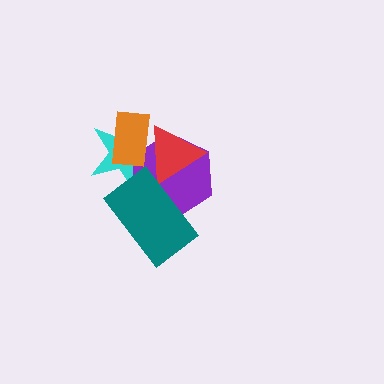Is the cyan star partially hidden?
Yes, it is partially covered by another shape.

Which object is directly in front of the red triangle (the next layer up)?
The teal rectangle is directly in front of the red triangle.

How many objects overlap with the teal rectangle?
3 objects overlap with the teal rectangle.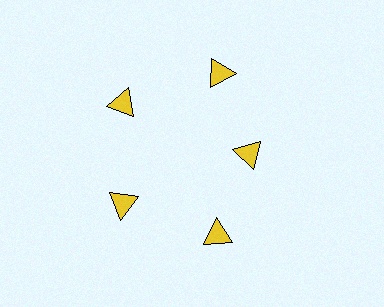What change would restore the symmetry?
The symmetry would be restored by moving it outward, back onto the ring so that all 5 triangles sit at equal angles and equal distance from the center.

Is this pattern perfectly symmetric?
No. The 5 yellow triangles are arranged in a ring, but one element near the 3 o'clock position is pulled inward toward the center, breaking the 5-fold rotational symmetry.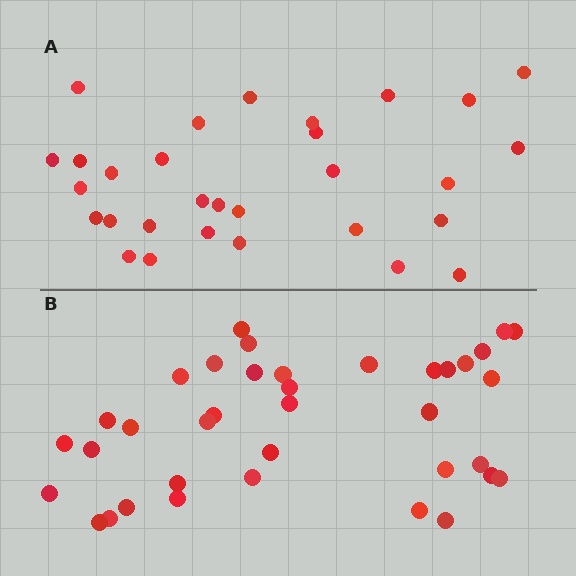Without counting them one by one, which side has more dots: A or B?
Region B (the bottom region) has more dots.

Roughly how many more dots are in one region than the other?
Region B has roughly 8 or so more dots than region A.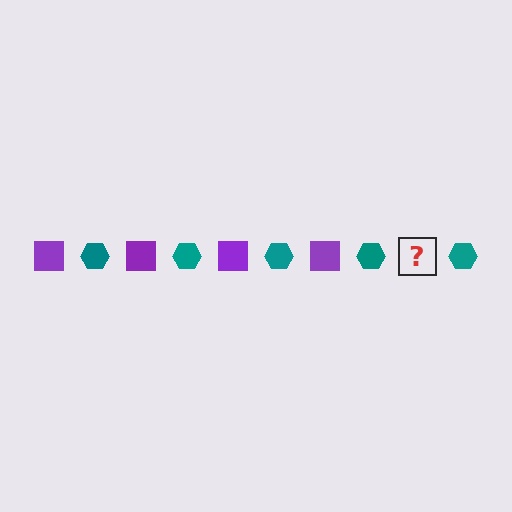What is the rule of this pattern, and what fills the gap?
The rule is that the pattern alternates between purple square and teal hexagon. The gap should be filled with a purple square.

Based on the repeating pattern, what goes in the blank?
The blank should be a purple square.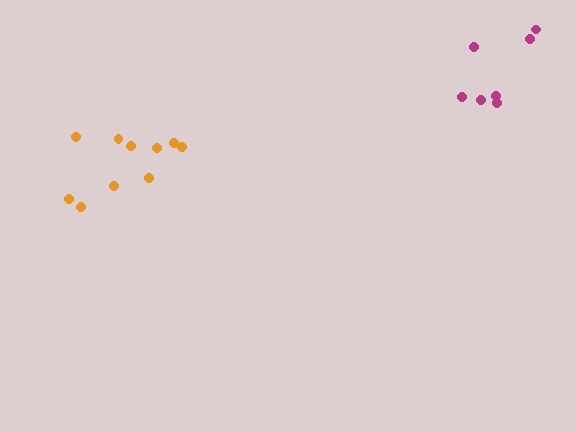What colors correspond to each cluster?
The clusters are colored: magenta, orange.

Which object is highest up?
The magenta cluster is topmost.